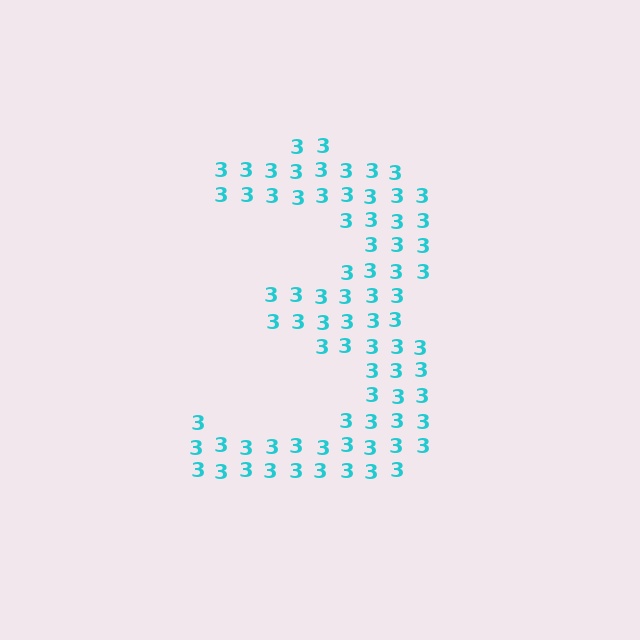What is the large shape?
The large shape is the digit 3.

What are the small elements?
The small elements are digit 3's.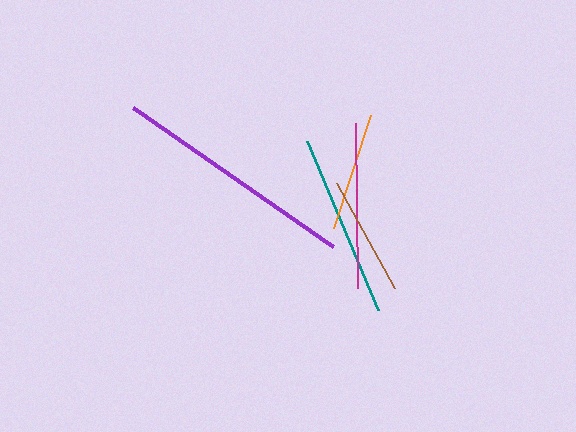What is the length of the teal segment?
The teal segment is approximately 184 pixels long.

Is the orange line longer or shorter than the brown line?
The brown line is longer than the orange line.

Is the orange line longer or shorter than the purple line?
The purple line is longer than the orange line.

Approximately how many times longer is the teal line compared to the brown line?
The teal line is approximately 1.5 times the length of the brown line.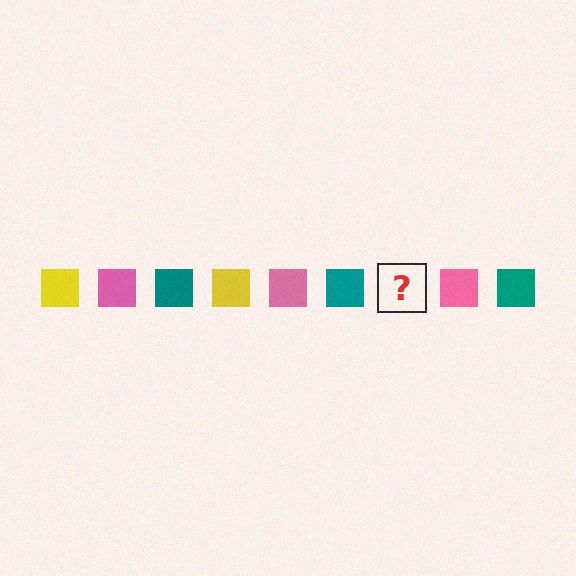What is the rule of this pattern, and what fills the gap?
The rule is that the pattern cycles through yellow, pink, teal squares. The gap should be filled with a yellow square.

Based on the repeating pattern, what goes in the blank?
The blank should be a yellow square.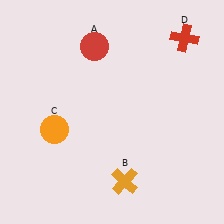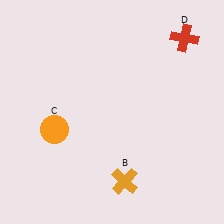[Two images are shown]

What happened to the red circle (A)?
The red circle (A) was removed in Image 2. It was in the top-left area of Image 1.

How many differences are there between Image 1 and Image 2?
There is 1 difference between the two images.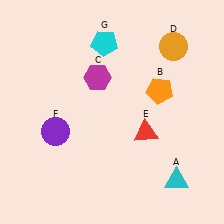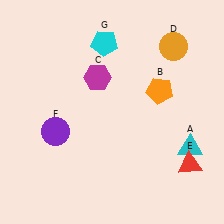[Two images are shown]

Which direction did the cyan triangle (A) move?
The cyan triangle (A) moved up.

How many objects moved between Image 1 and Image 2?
2 objects moved between the two images.